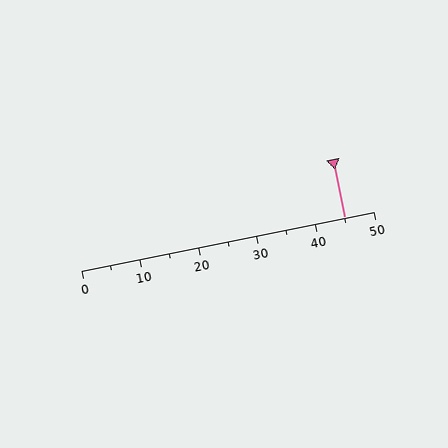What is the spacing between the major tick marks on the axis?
The major ticks are spaced 10 apart.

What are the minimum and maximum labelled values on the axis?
The axis runs from 0 to 50.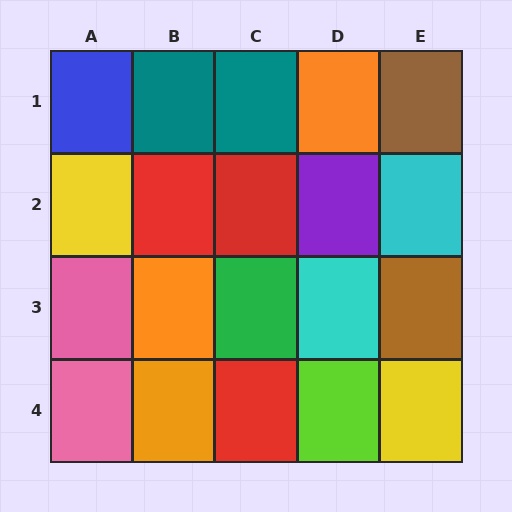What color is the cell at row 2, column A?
Yellow.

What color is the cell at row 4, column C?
Red.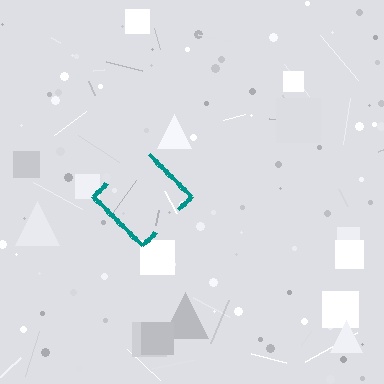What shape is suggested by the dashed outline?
The dashed outline suggests a diamond.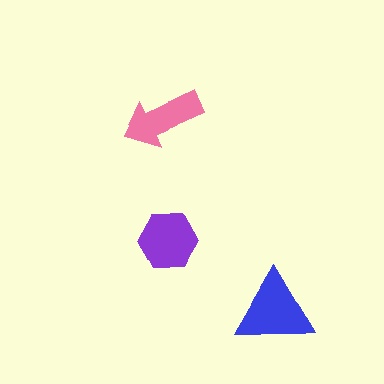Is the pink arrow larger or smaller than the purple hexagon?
Smaller.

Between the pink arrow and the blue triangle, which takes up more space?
The blue triangle.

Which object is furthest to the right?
The blue triangle is rightmost.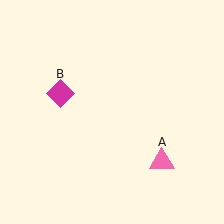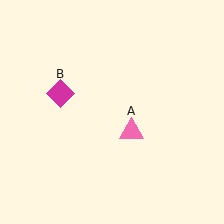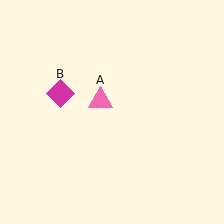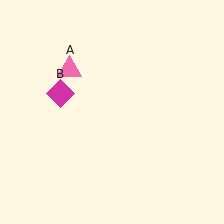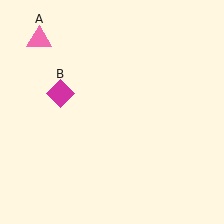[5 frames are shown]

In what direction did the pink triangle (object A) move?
The pink triangle (object A) moved up and to the left.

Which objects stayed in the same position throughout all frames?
Magenta diamond (object B) remained stationary.